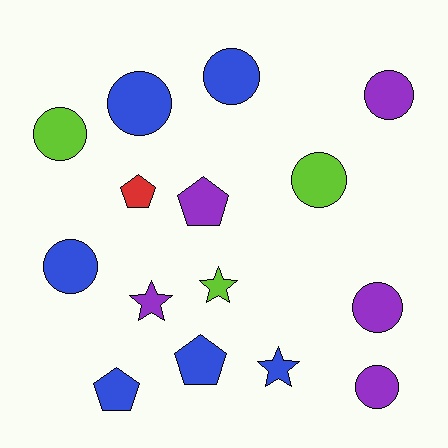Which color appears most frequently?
Blue, with 6 objects.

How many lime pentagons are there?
There are no lime pentagons.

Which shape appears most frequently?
Circle, with 8 objects.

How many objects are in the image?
There are 15 objects.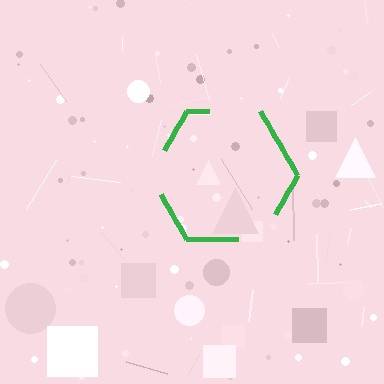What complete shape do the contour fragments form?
The contour fragments form a hexagon.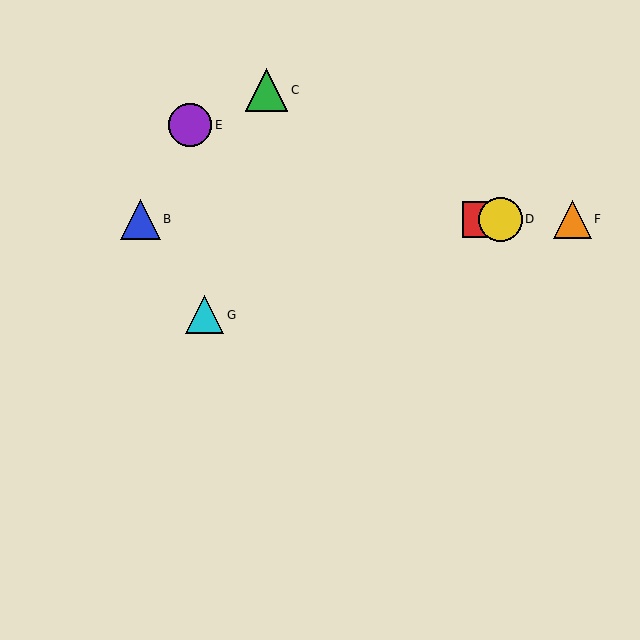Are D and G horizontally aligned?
No, D is at y≈219 and G is at y≈315.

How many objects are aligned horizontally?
4 objects (A, B, D, F) are aligned horizontally.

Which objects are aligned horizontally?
Objects A, B, D, F are aligned horizontally.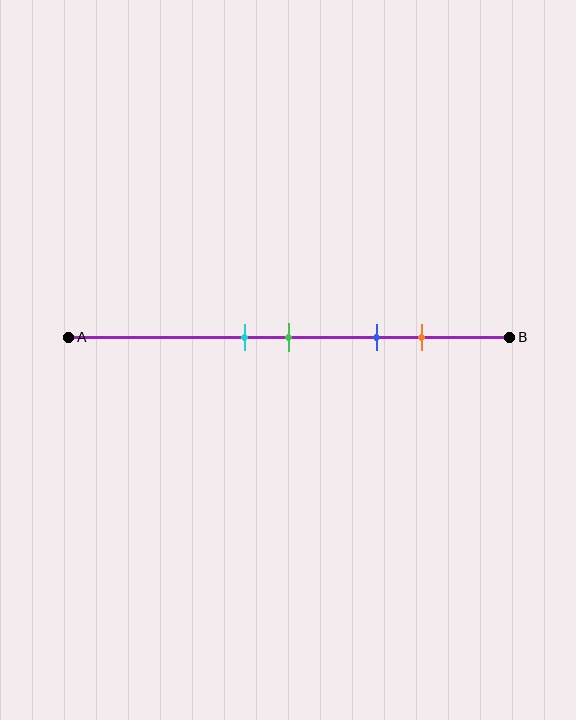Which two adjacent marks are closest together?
The cyan and green marks are the closest adjacent pair.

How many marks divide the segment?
There are 4 marks dividing the segment.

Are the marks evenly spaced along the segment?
No, the marks are not evenly spaced.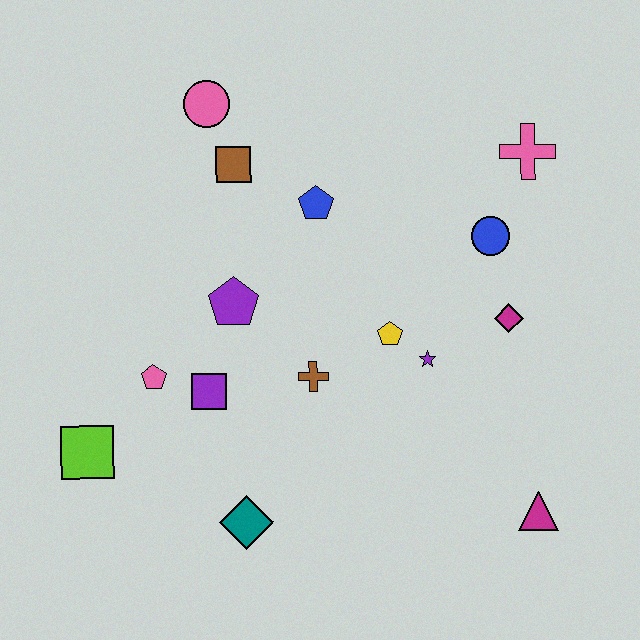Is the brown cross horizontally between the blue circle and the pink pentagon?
Yes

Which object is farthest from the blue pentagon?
The magenta triangle is farthest from the blue pentagon.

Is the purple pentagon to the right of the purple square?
Yes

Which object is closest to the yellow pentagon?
The purple star is closest to the yellow pentagon.